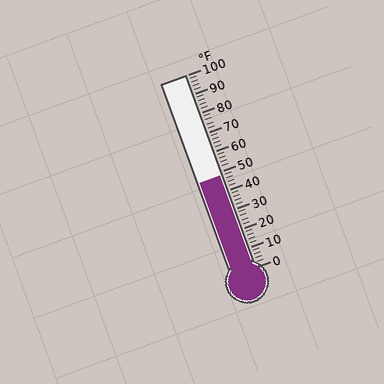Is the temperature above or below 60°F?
The temperature is below 60°F.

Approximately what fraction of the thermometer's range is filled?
The thermometer is filled to approximately 50% of its range.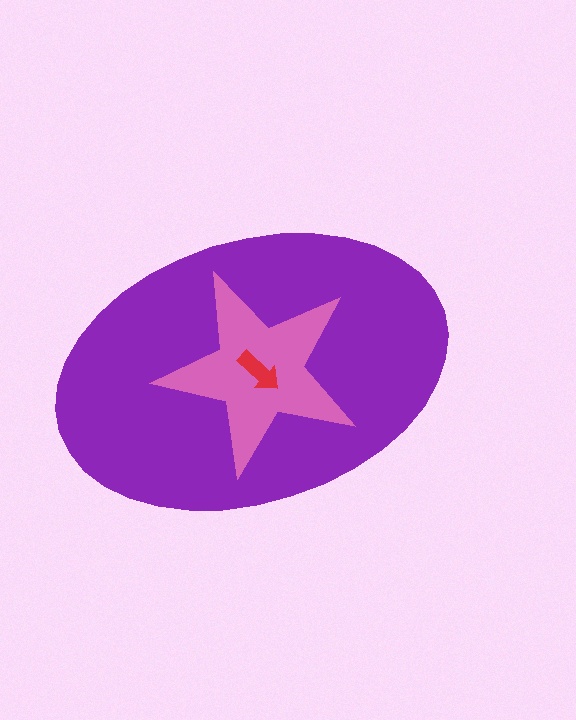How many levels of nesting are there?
3.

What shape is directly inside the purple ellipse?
The pink star.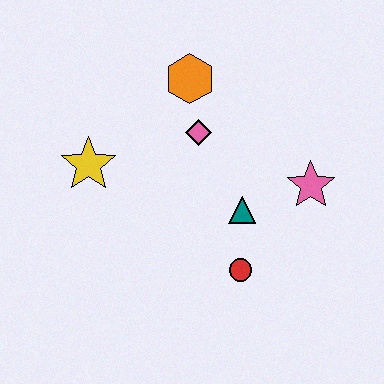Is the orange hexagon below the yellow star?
No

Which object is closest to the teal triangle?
The red circle is closest to the teal triangle.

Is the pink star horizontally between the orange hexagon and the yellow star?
No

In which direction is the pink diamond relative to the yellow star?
The pink diamond is to the right of the yellow star.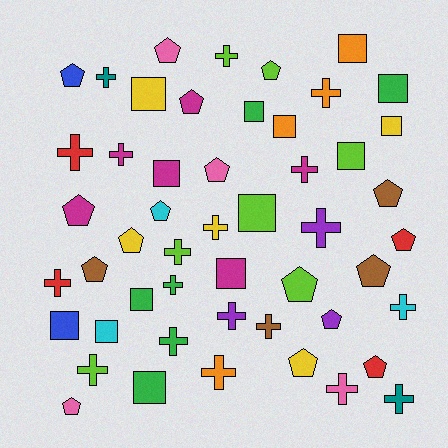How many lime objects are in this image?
There are 7 lime objects.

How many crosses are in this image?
There are 19 crosses.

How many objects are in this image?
There are 50 objects.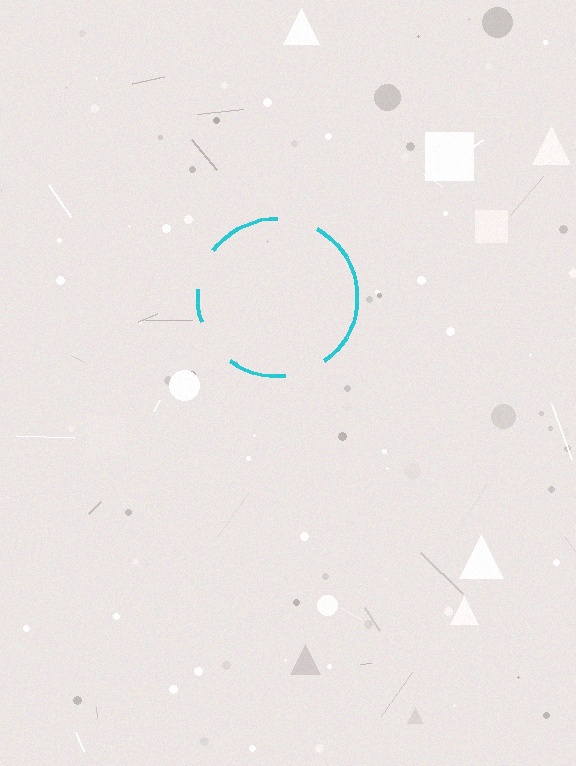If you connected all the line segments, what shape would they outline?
They would outline a circle.